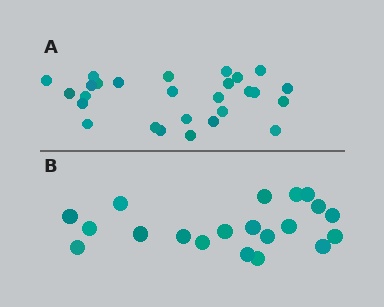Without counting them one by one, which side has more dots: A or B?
Region A (the top region) has more dots.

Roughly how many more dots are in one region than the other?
Region A has roughly 8 or so more dots than region B.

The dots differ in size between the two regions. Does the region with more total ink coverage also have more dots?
No. Region B has more total ink coverage because its dots are larger, but region A actually contains more individual dots. Total area can be misleading — the number of items is what matters here.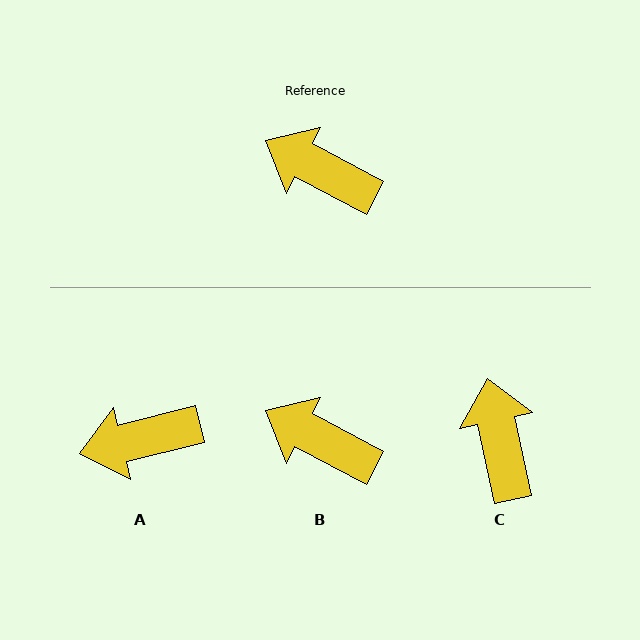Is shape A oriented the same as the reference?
No, it is off by about 41 degrees.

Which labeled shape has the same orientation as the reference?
B.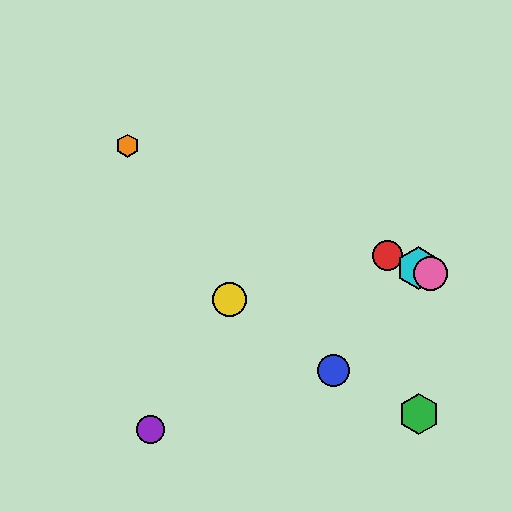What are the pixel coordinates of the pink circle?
The pink circle is at (430, 273).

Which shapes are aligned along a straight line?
The red circle, the orange hexagon, the cyan hexagon, the pink circle are aligned along a straight line.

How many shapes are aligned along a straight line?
4 shapes (the red circle, the orange hexagon, the cyan hexagon, the pink circle) are aligned along a straight line.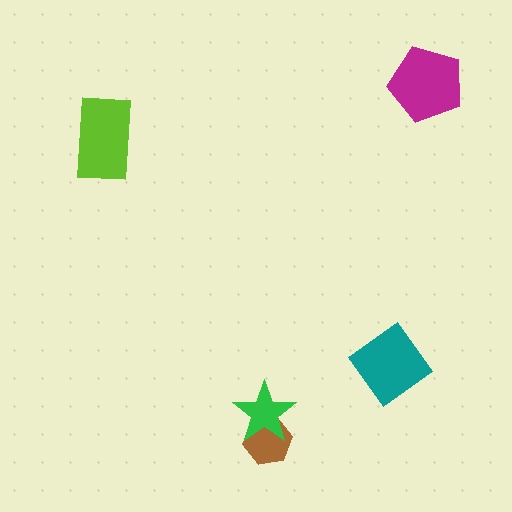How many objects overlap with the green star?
1 object overlaps with the green star.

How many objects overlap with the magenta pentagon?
0 objects overlap with the magenta pentagon.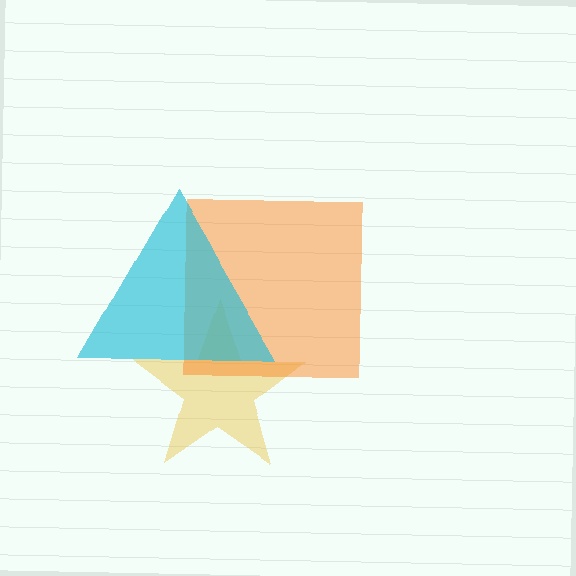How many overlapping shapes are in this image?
There are 3 overlapping shapes in the image.